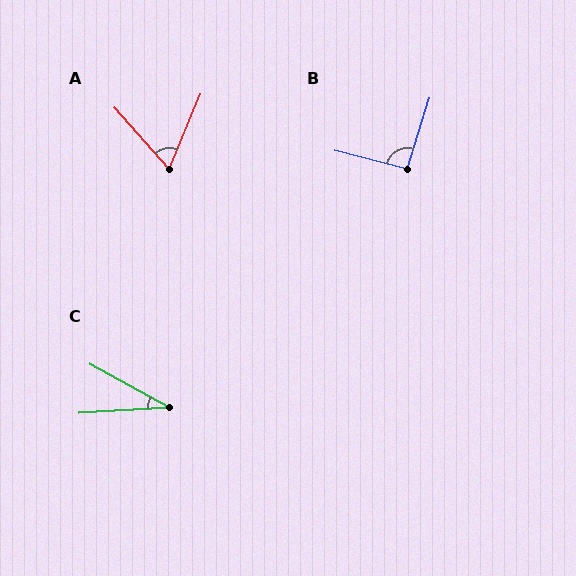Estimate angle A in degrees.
Approximately 64 degrees.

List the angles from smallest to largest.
C (32°), A (64°), B (94°).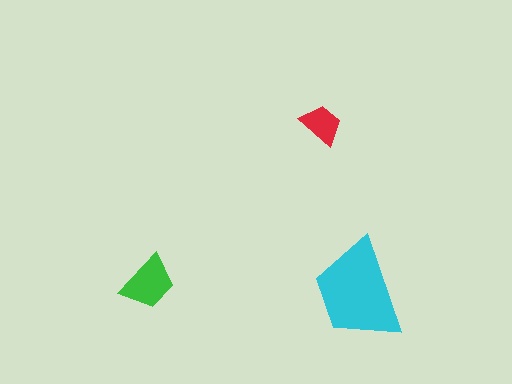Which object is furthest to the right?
The cyan trapezoid is rightmost.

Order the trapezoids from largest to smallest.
the cyan one, the green one, the red one.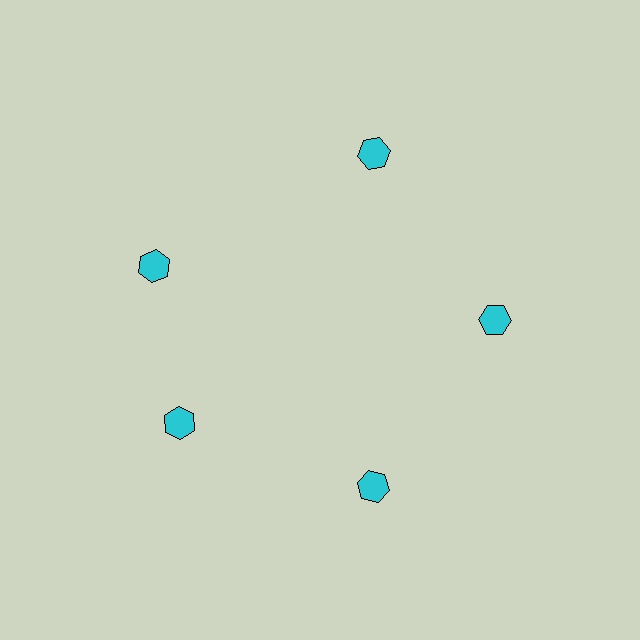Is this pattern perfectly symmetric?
No. The 5 cyan hexagons are arranged in a ring, but one element near the 10 o'clock position is rotated out of alignment along the ring, breaking the 5-fold rotational symmetry.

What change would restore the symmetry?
The symmetry would be restored by rotating it back into even spacing with its neighbors so that all 5 hexagons sit at equal angles and equal distance from the center.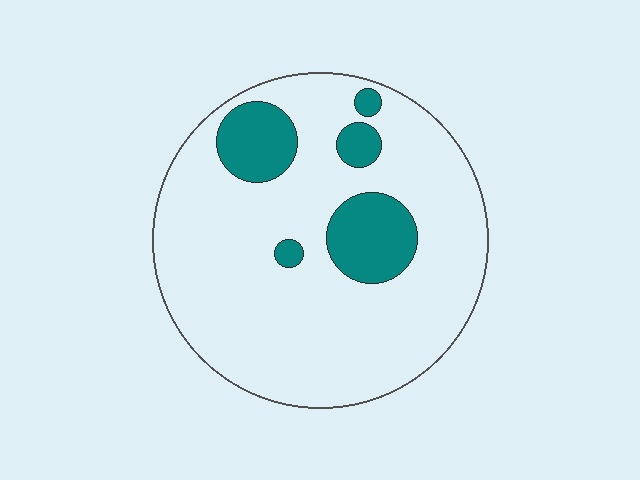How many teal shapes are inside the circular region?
5.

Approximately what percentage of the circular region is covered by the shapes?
Approximately 15%.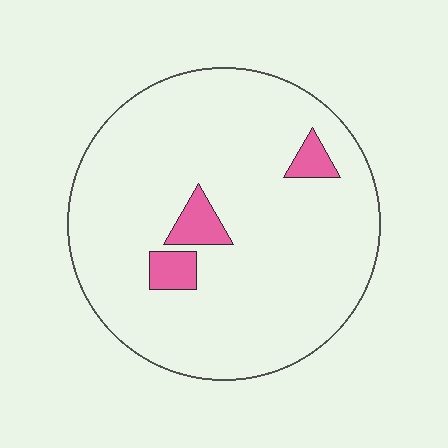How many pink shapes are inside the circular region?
3.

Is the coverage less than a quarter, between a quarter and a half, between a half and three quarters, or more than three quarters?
Less than a quarter.